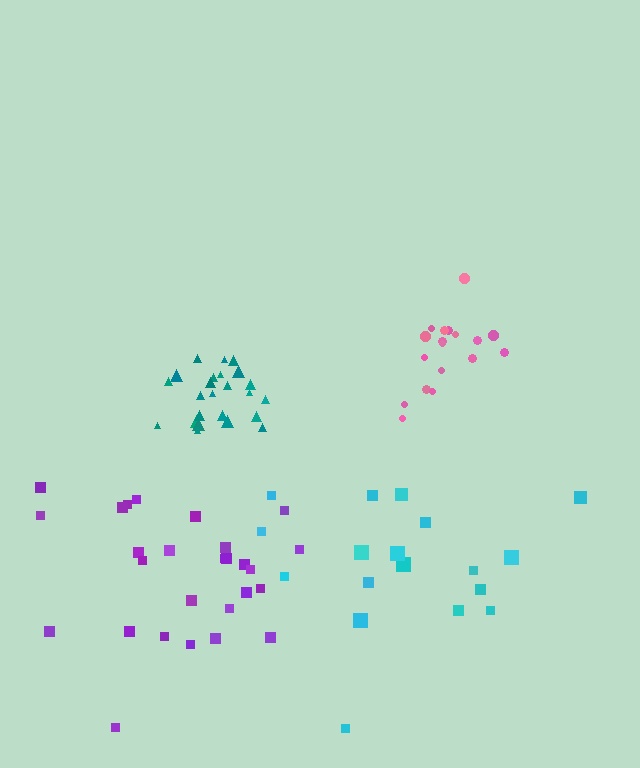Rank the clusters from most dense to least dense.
teal, pink, purple, cyan.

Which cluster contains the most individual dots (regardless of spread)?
Purple (27).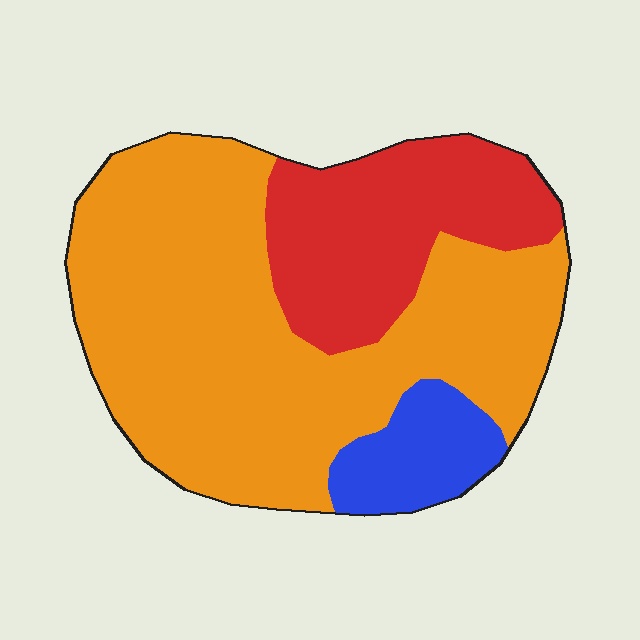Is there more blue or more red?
Red.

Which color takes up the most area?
Orange, at roughly 65%.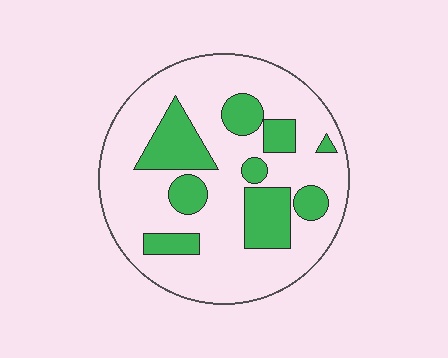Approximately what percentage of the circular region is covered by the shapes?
Approximately 25%.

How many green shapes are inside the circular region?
9.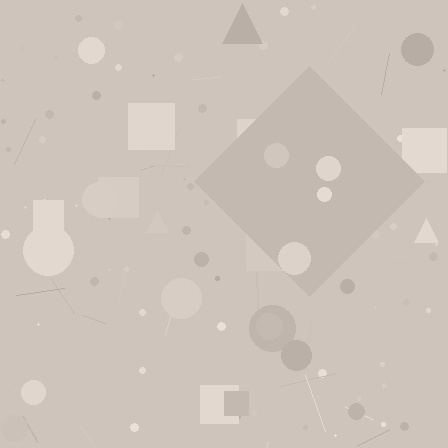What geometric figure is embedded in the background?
A diamond is embedded in the background.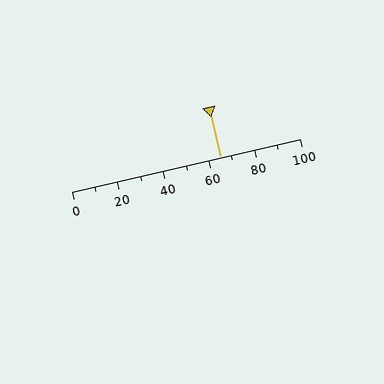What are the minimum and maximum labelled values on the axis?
The axis runs from 0 to 100.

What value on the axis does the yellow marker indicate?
The marker indicates approximately 65.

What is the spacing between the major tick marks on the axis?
The major ticks are spaced 20 apart.